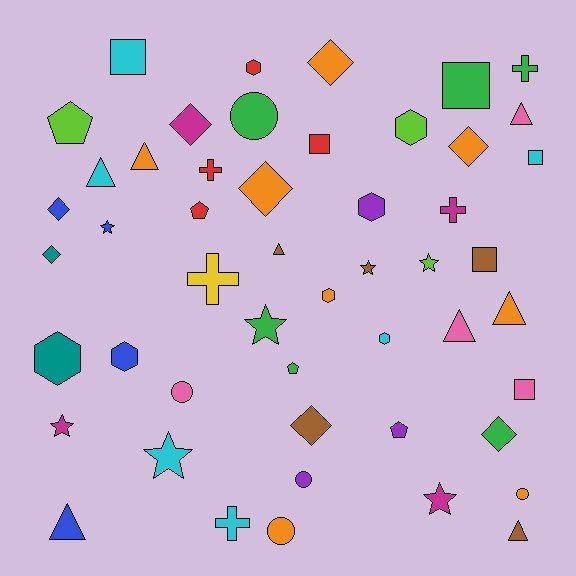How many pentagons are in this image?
There are 4 pentagons.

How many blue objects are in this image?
There are 4 blue objects.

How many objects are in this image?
There are 50 objects.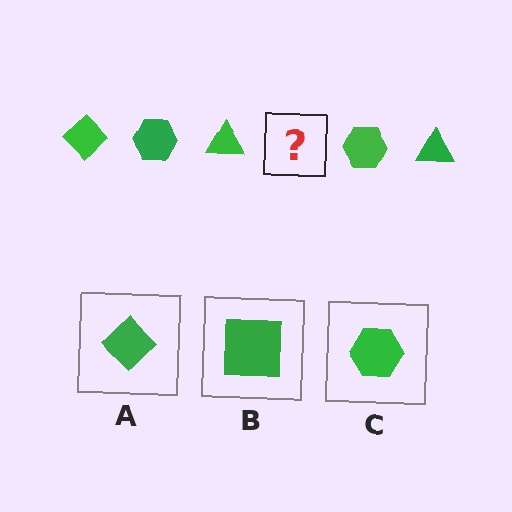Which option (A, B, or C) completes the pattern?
A.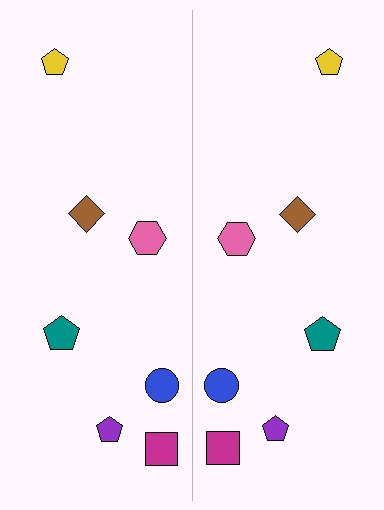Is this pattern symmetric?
Yes, this pattern has bilateral (reflection) symmetry.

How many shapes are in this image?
There are 14 shapes in this image.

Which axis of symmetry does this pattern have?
The pattern has a vertical axis of symmetry running through the center of the image.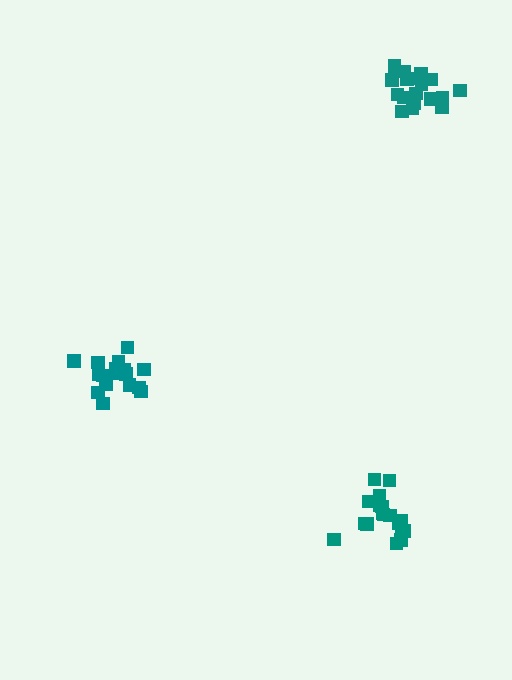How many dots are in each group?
Group 1: 18 dots, Group 2: 18 dots, Group 3: 18 dots (54 total).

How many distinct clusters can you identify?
There are 3 distinct clusters.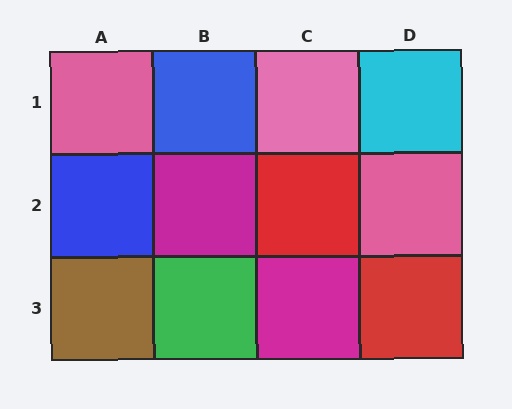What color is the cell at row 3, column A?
Brown.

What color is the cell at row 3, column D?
Red.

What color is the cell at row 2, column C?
Red.